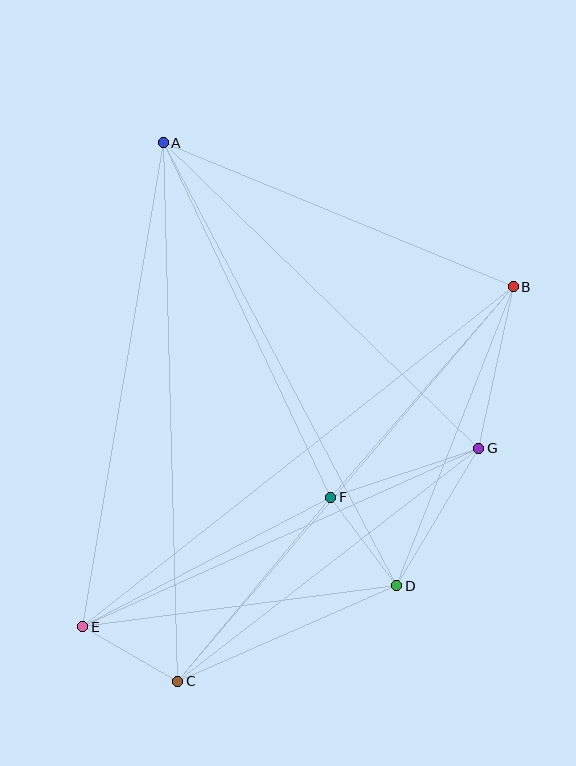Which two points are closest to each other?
Points C and E are closest to each other.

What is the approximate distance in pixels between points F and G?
The distance between F and G is approximately 156 pixels.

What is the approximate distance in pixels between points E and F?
The distance between E and F is approximately 280 pixels.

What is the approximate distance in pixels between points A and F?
The distance between A and F is approximately 392 pixels.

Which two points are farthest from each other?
Points B and E are farthest from each other.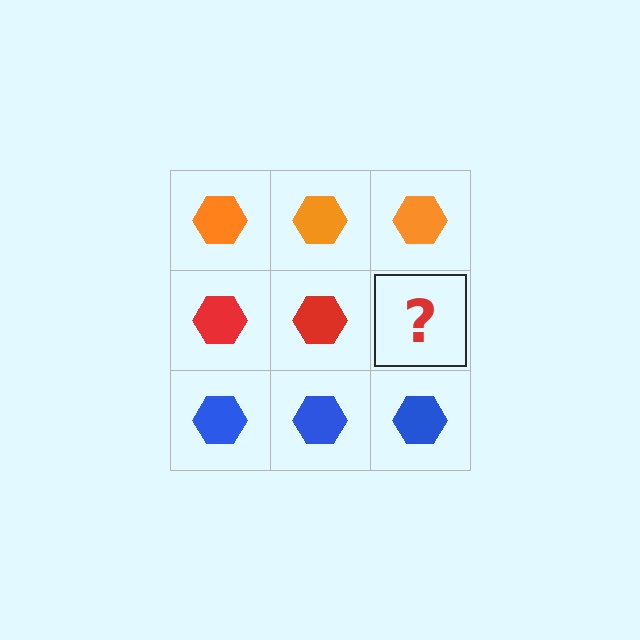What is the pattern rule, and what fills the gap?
The rule is that each row has a consistent color. The gap should be filled with a red hexagon.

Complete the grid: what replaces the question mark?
The question mark should be replaced with a red hexagon.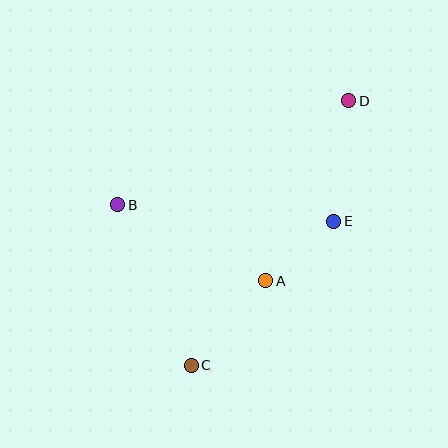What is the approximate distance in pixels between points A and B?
The distance between A and B is approximately 167 pixels.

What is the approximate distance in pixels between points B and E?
The distance between B and E is approximately 217 pixels.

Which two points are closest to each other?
Points A and E are closest to each other.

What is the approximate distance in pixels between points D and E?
The distance between D and E is approximately 122 pixels.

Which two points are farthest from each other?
Points C and D are farthest from each other.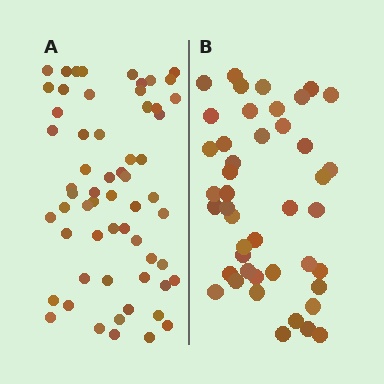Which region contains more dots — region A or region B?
Region A (the left region) has more dots.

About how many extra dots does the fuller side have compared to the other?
Region A has approximately 15 more dots than region B.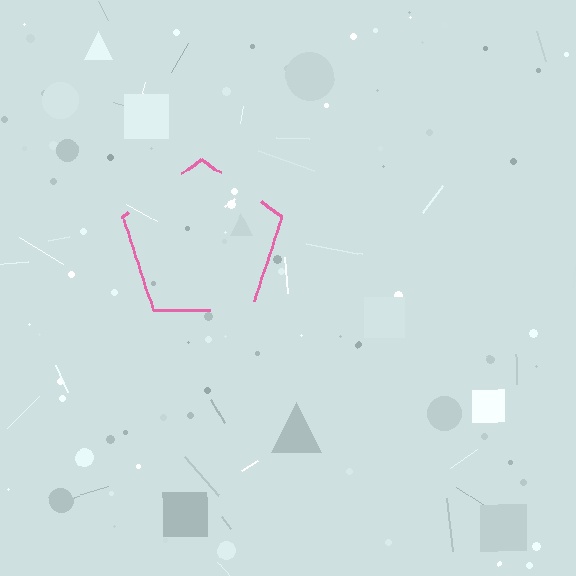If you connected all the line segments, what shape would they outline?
They would outline a pentagon.